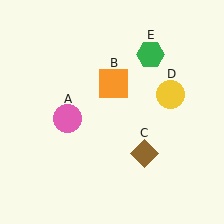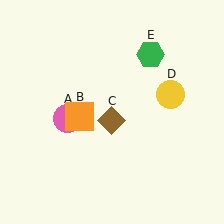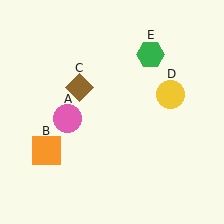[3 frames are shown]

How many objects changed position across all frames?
2 objects changed position: orange square (object B), brown diamond (object C).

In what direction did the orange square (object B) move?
The orange square (object B) moved down and to the left.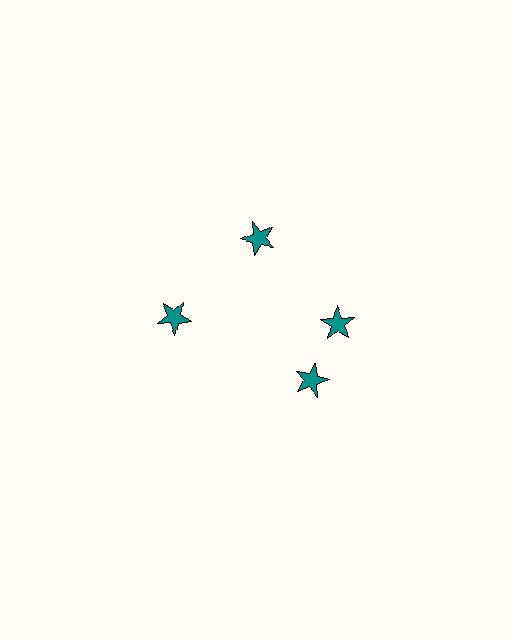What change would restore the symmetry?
The symmetry would be restored by rotating it back into even spacing with its neighbors so that all 4 stars sit at equal angles and equal distance from the center.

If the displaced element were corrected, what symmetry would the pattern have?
It would have 4-fold rotational symmetry — the pattern would map onto itself every 90 degrees.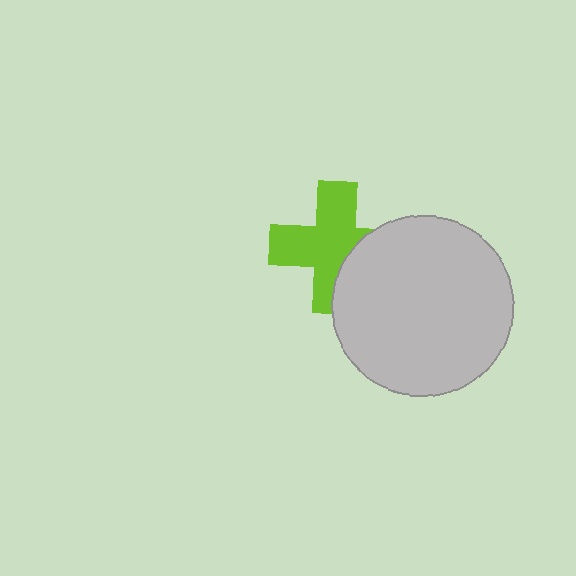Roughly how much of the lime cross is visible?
Most of it is visible (roughly 68%).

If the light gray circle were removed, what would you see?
You would see the complete lime cross.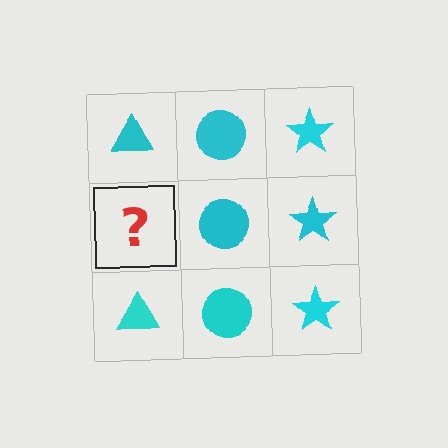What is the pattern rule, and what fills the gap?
The rule is that each column has a consistent shape. The gap should be filled with a cyan triangle.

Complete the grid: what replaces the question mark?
The question mark should be replaced with a cyan triangle.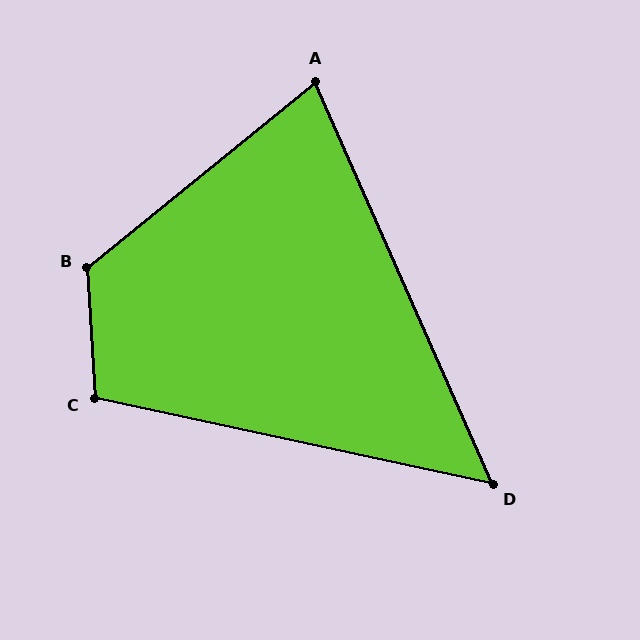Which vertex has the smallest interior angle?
D, at approximately 54 degrees.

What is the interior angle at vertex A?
Approximately 75 degrees (acute).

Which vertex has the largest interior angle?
B, at approximately 126 degrees.